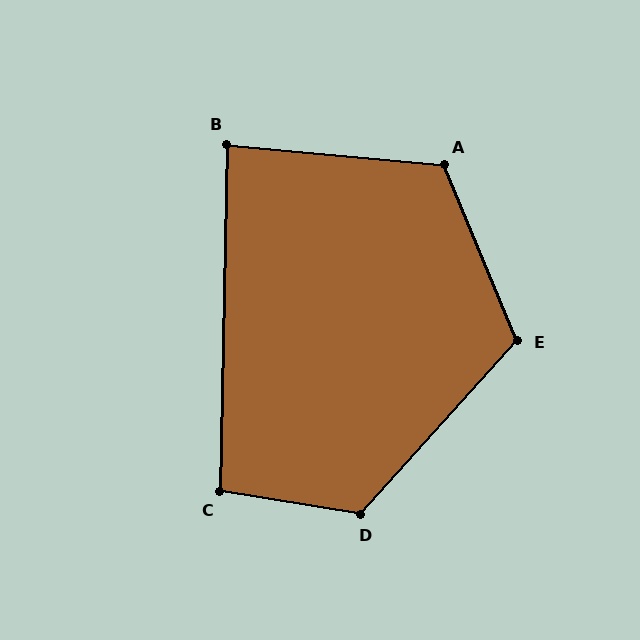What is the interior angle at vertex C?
Approximately 98 degrees (obtuse).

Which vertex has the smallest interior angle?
B, at approximately 86 degrees.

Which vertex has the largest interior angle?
D, at approximately 123 degrees.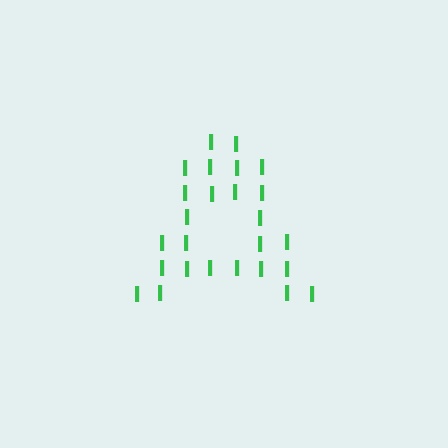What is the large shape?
The large shape is the letter A.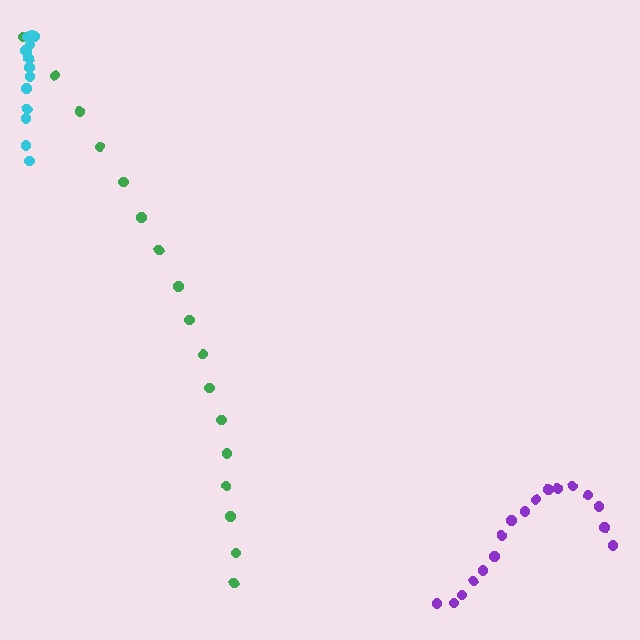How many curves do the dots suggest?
There are 3 distinct paths.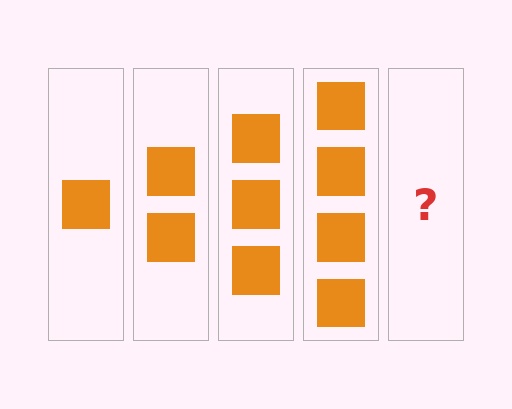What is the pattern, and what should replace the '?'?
The pattern is that each step adds one more square. The '?' should be 5 squares.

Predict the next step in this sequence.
The next step is 5 squares.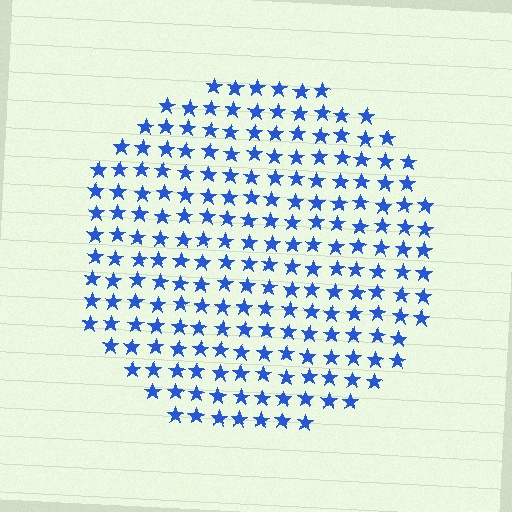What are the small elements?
The small elements are stars.